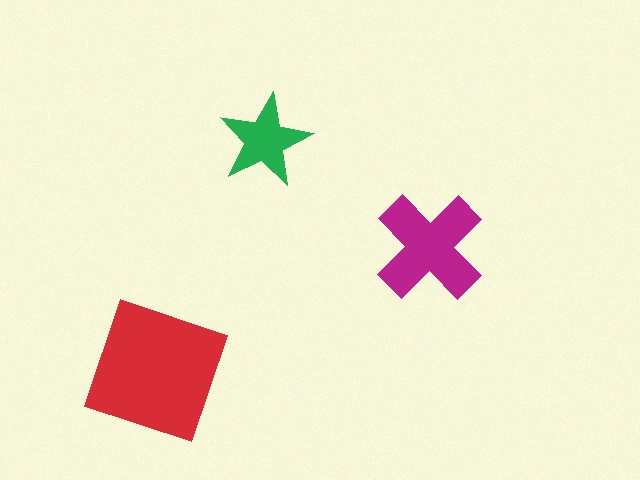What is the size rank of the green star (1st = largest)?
3rd.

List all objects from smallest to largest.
The green star, the magenta cross, the red square.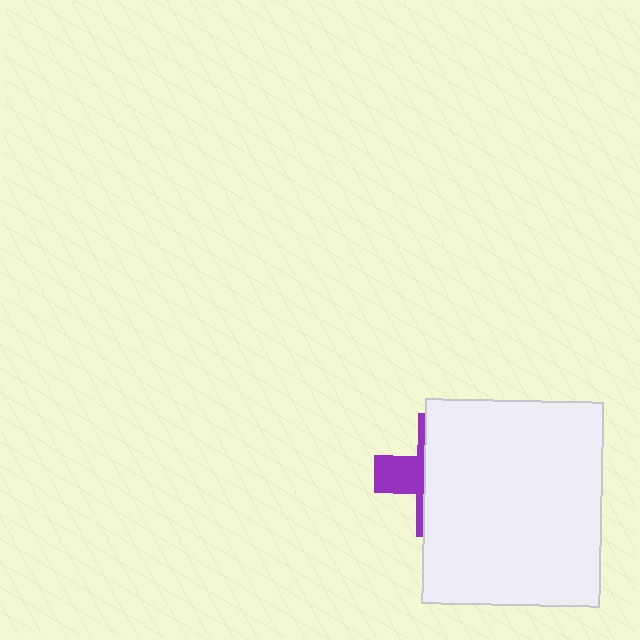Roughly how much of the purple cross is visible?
A small part of it is visible (roughly 32%).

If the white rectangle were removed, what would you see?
You would see the complete purple cross.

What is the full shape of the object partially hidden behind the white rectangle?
The partially hidden object is a purple cross.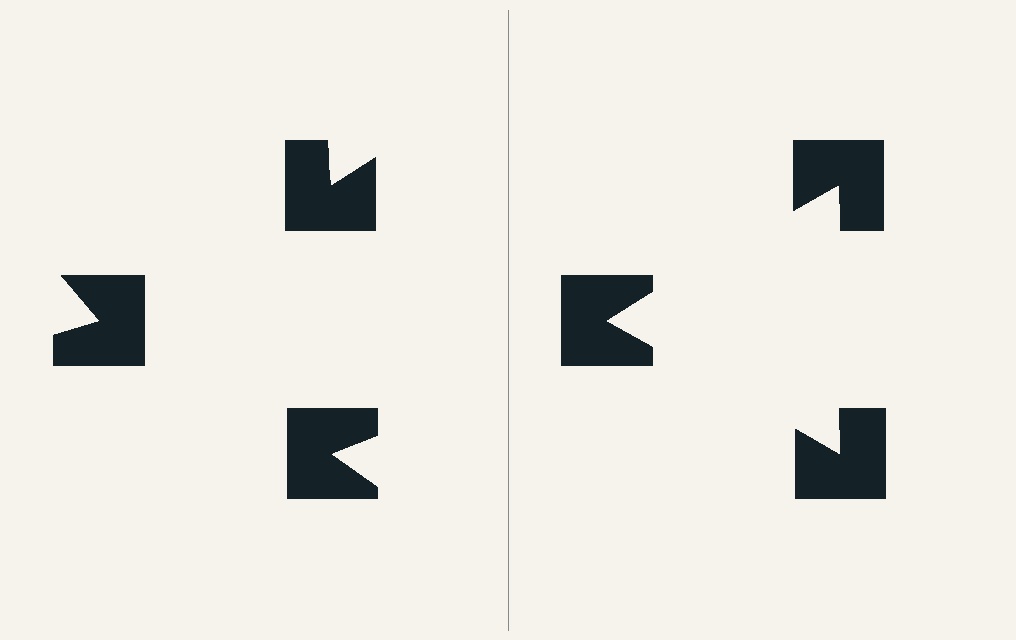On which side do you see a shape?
An illusory triangle appears on the right side. On the left side the wedge cuts are rotated, so no coherent shape forms.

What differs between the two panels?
The notched squares are positioned identically on both sides; only the wedge orientations differ. On the right they align to a triangle; on the left they are misaligned.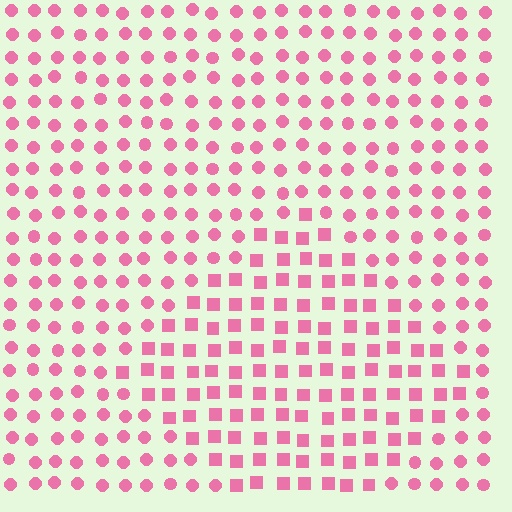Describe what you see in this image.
The image is filled with small pink elements arranged in a uniform grid. A diamond-shaped region contains squares, while the surrounding area contains circles. The boundary is defined purely by the change in element shape.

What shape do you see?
I see a diamond.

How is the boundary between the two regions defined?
The boundary is defined by a change in element shape: squares inside vs. circles outside. All elements share the same color and spacing.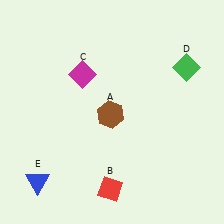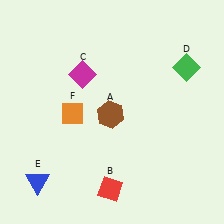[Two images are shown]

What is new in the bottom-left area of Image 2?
An orange diamond (F) was added in the bottom-left area of Image 2.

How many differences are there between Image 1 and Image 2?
There is 1 difference between the two images.